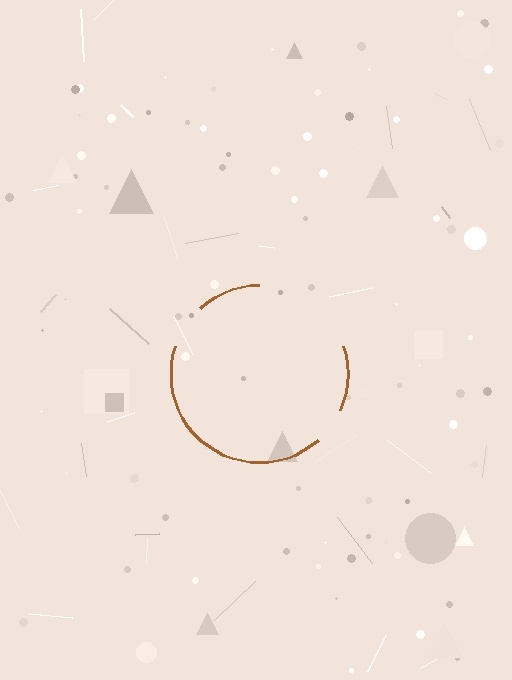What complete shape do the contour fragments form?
The contour fragments form a circle.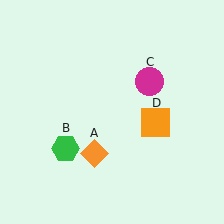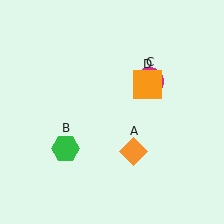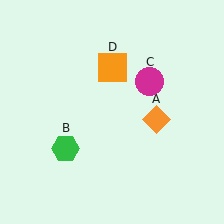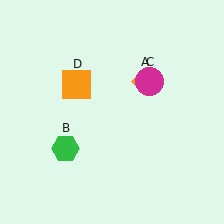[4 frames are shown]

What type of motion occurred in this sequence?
The orange diamond (object A), orange square (object D) rotated counterclockwise around the center of the scene.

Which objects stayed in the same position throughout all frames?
Green hexagon (object B) and magenta circle (object C) remained stationary.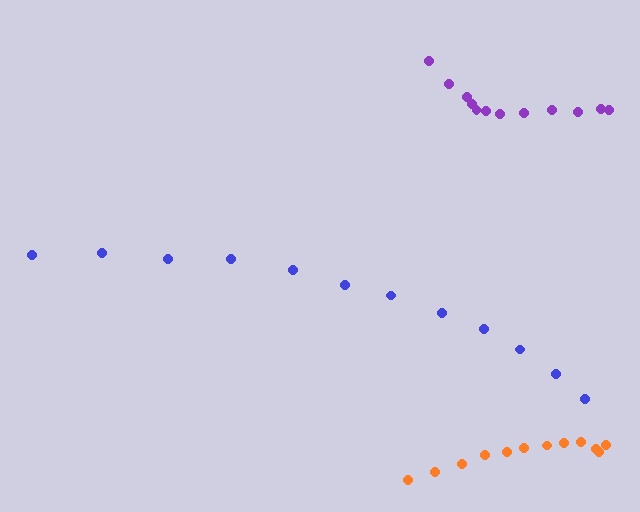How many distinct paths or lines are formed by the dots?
There are 3 distinct paths.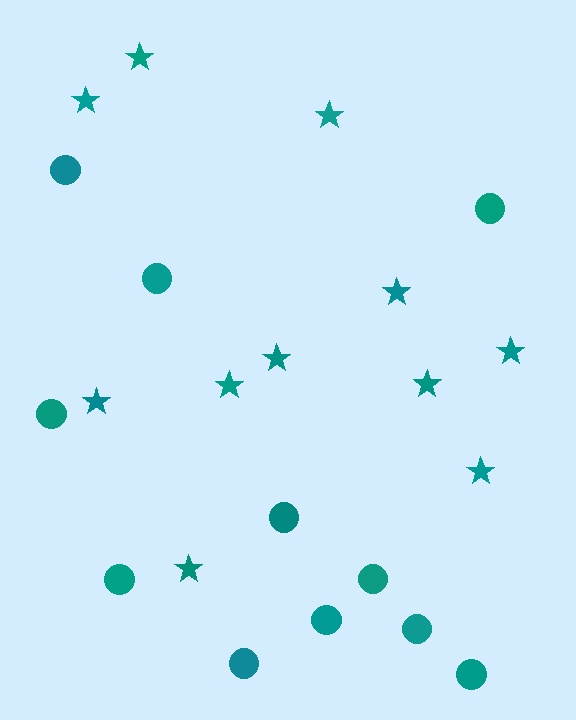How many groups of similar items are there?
There are 2 groups: one group of stars (11) and one group of circles (11).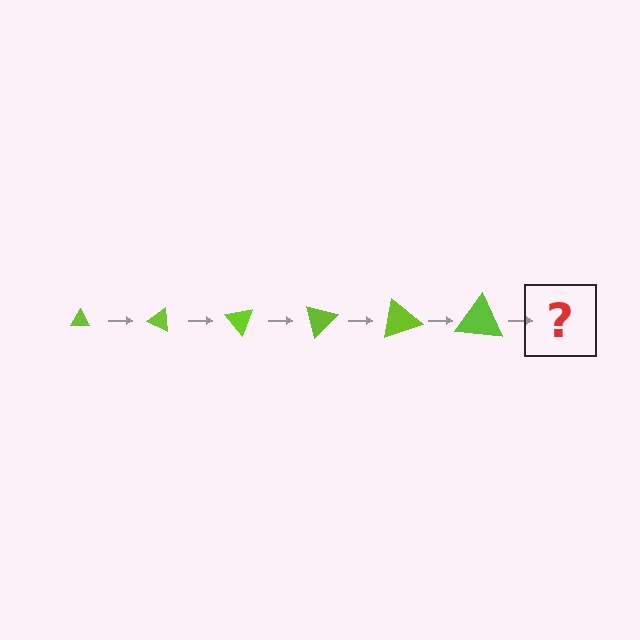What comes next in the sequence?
The next element should be a triangle, larger than the previous one and rotated 150 degrees from the start.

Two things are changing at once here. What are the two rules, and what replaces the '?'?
The two rules are that the triangle grows larger each step and it rotates 25 degrees each step. The '?' should be a triangle, larger than the previous one and rotated 150 degrees from the start.